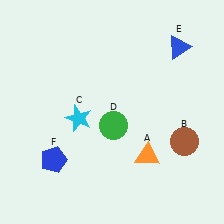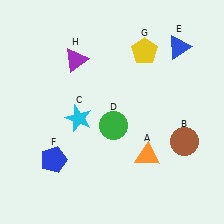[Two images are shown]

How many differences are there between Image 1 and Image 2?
There are 2 differences between the two images.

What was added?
A yellow pentagon (G), a purple triangle (H) were added in Image 2.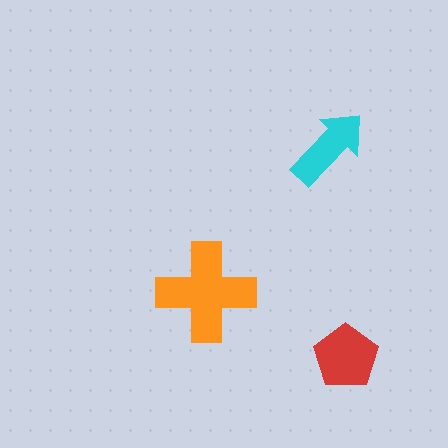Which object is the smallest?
The cyan arrow.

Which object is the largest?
The orange cross.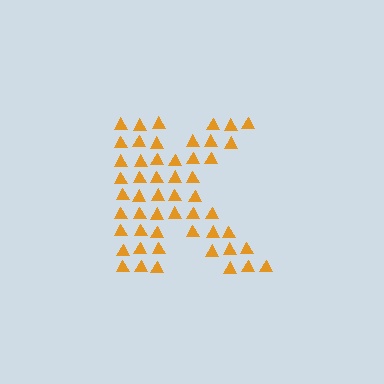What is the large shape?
The large shape is the letter K.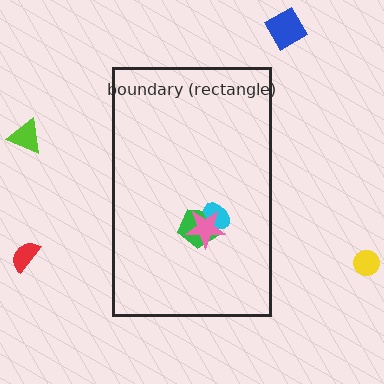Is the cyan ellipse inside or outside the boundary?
Inside.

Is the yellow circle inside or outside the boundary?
Outside.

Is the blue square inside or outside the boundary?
Outside.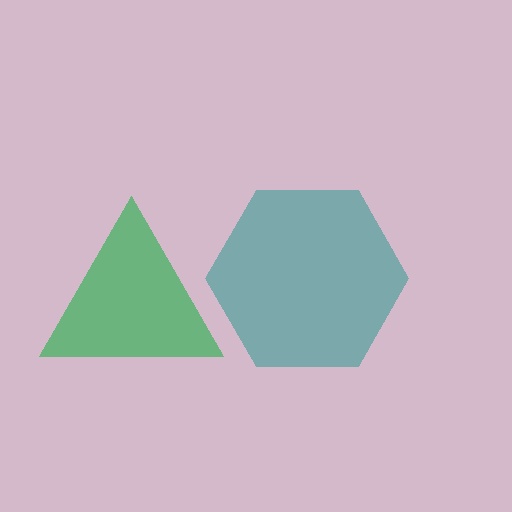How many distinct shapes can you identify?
There are 2 distinct shapes: a green triangle, a teal hexagon.